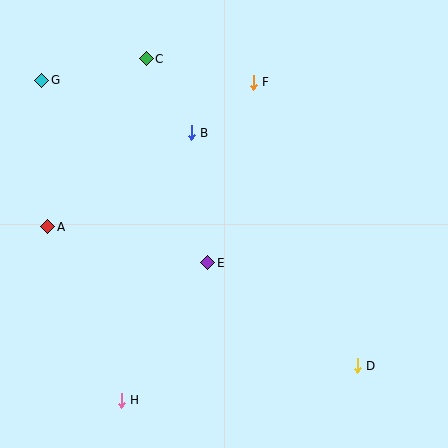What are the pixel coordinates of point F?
Point F is at (253, 82).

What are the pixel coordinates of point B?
Point B is at (191, 133).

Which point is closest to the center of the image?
Point E at (208, 263) is closest to the center.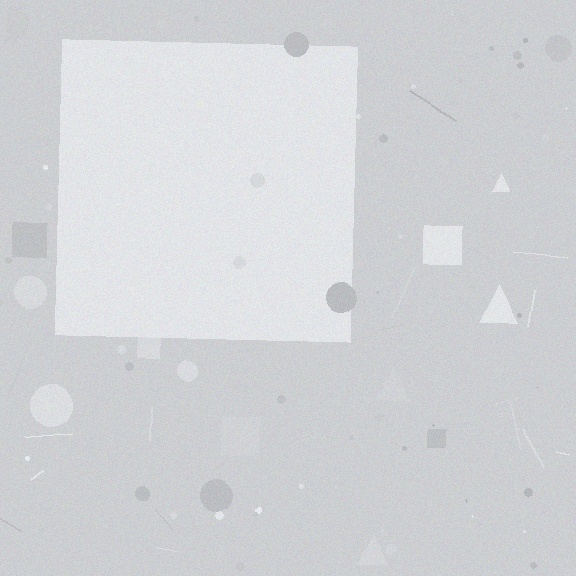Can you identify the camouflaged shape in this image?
The camouflaged shape is a square.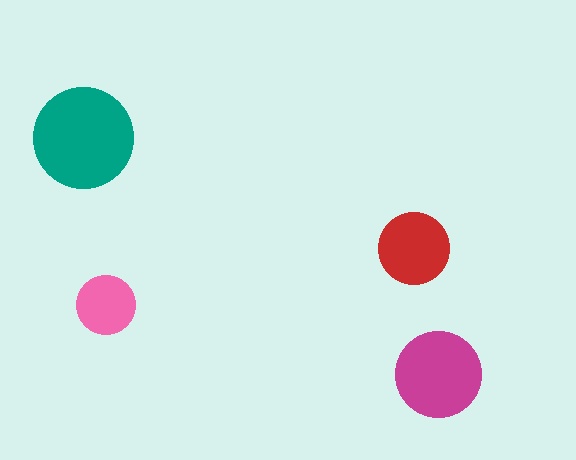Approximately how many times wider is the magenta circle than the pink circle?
About 1.5 times wider.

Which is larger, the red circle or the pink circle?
The red one.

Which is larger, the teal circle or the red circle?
The teal one.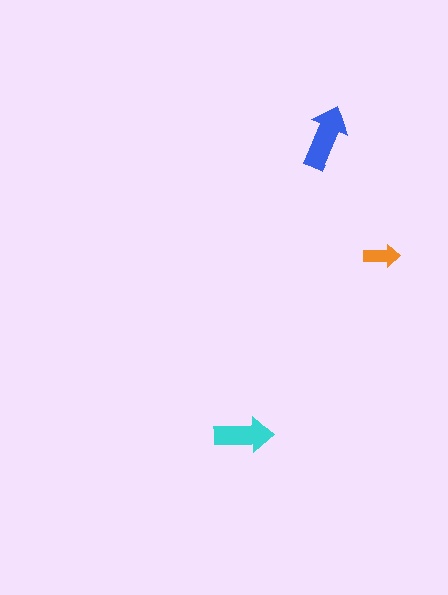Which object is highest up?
The blue arrow is topmost.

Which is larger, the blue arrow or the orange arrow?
The blue one.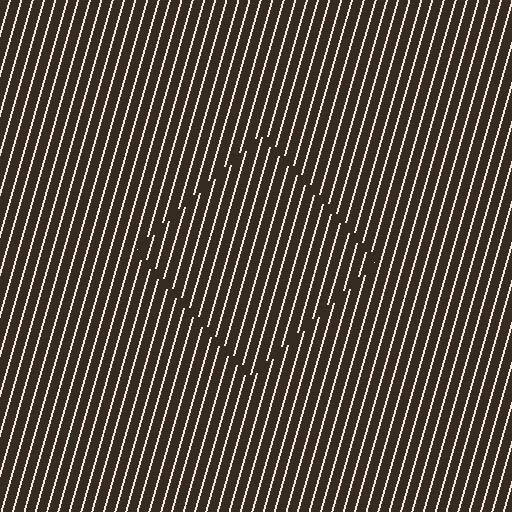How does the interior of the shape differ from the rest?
The interior of the shape contains the same grating, shifted by half a period — the contour is defined by the phase discontinuity where line-ends from the inner and outer gratings abut.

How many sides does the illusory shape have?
4 sides — the line-ends trace a square.